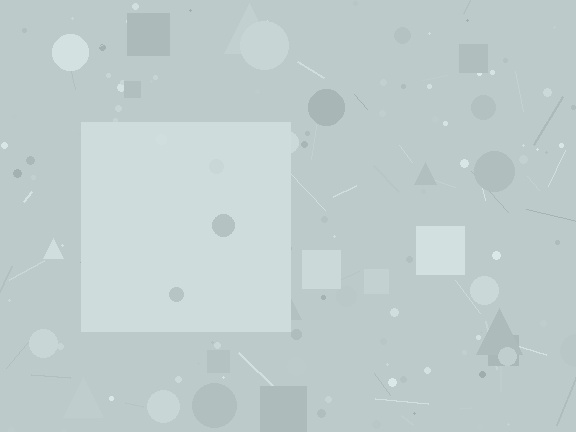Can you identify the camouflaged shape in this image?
The camouflaged shape is a square.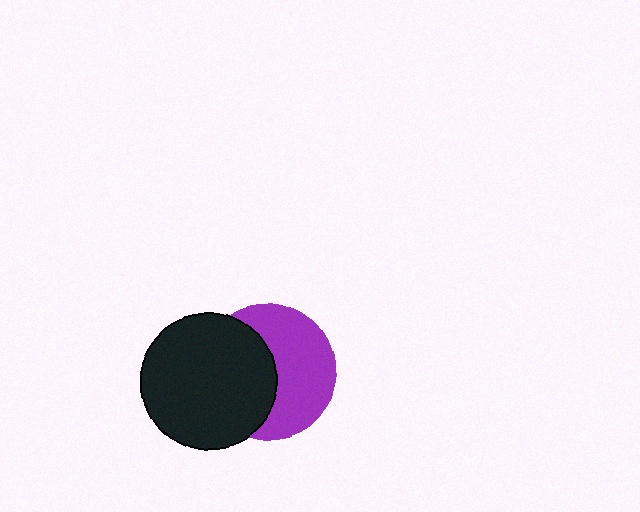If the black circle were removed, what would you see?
You would see the complete purple circle.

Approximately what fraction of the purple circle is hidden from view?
Roughly 47% of the purple circle is hidden behind the black circle.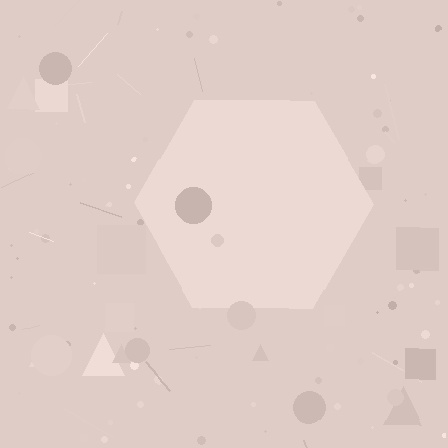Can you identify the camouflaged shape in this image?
The camouflaged shape is a hexagon.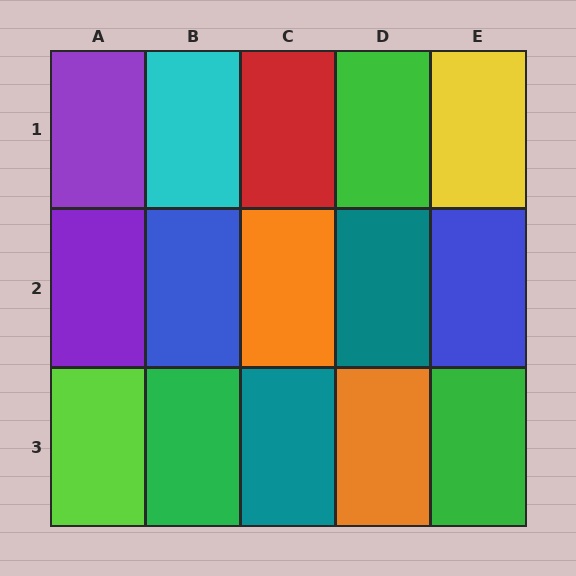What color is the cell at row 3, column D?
Orange.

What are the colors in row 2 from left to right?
Purple, blue, orange, teal, blue.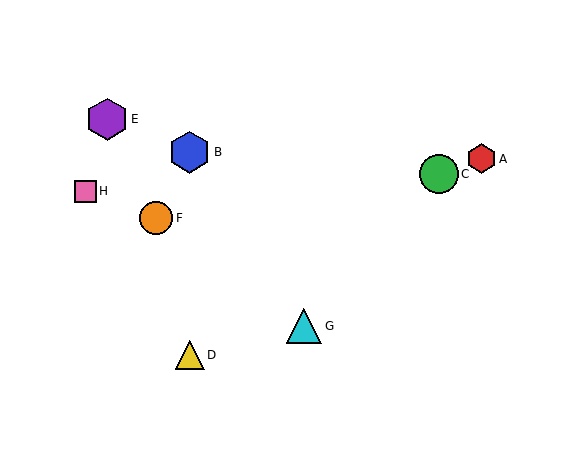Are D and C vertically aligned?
No, D is at x≈190 and C is at x≈439.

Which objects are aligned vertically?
Objects B, D are aligned vertically.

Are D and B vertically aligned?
Yes, both are at x≈190.